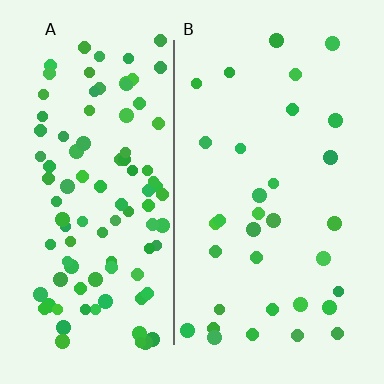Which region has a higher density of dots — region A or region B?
A (the left).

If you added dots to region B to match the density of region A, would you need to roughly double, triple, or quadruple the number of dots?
Approximately triple.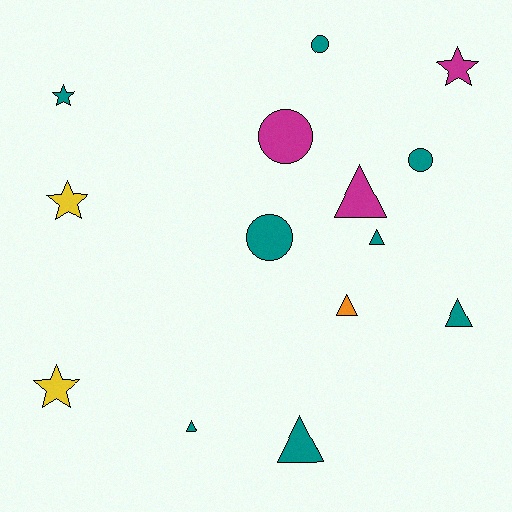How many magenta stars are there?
There is 1 magenta star.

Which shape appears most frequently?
Triangle, with 6 objects.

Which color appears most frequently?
Teal, with 8 objects.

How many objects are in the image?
There are 14 objects.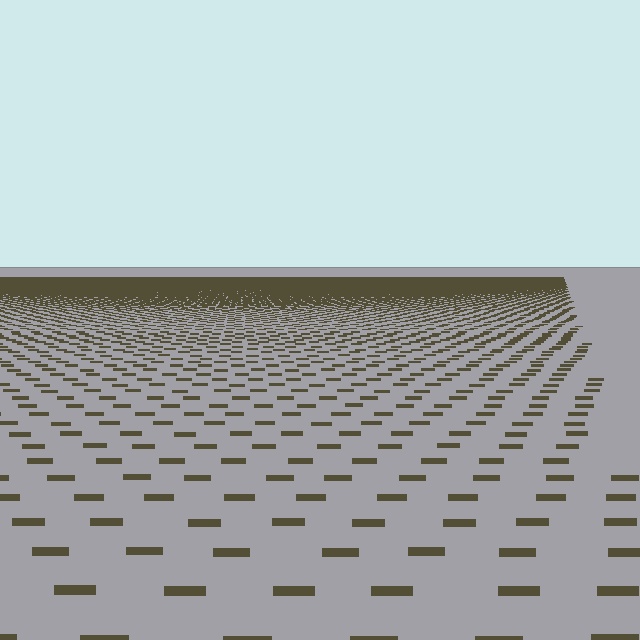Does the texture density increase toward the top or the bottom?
Density increases toward the top.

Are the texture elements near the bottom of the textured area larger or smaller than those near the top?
Larger. Near the bottom, elements are closer to the viewer and appear at a bigger on-screen size.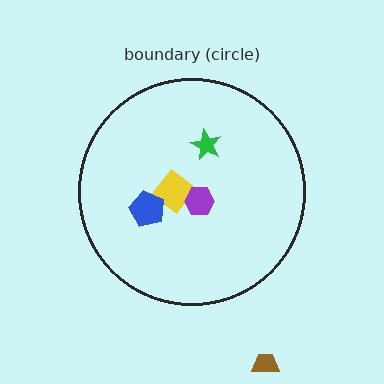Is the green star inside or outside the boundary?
Inside.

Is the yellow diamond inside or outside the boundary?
Inside.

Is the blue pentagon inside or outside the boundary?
Inside.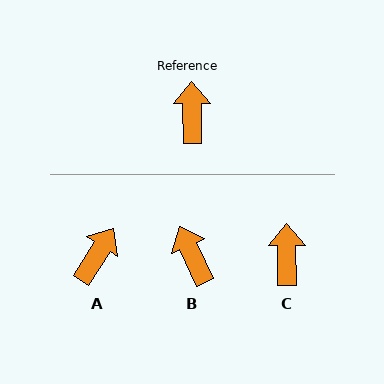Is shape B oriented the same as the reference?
No, it is off by about 24 degrees.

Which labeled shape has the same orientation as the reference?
C.